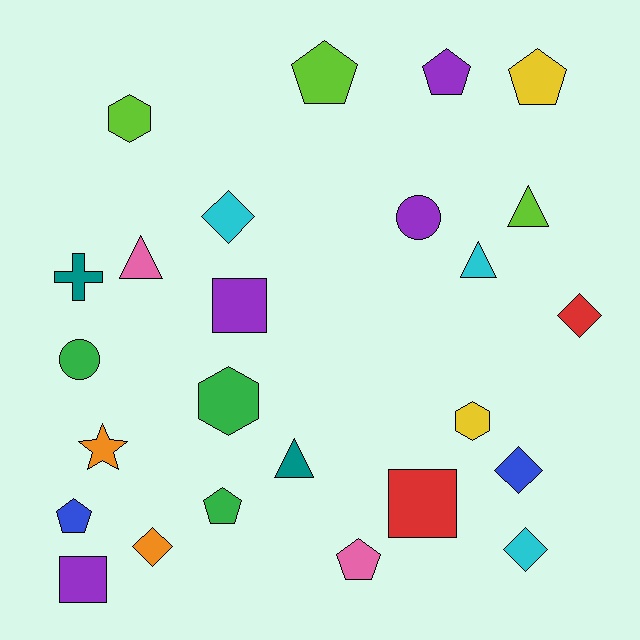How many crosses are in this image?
There is 1 cross.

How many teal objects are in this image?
There are 2 teal objects.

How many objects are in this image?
There are 25 objects.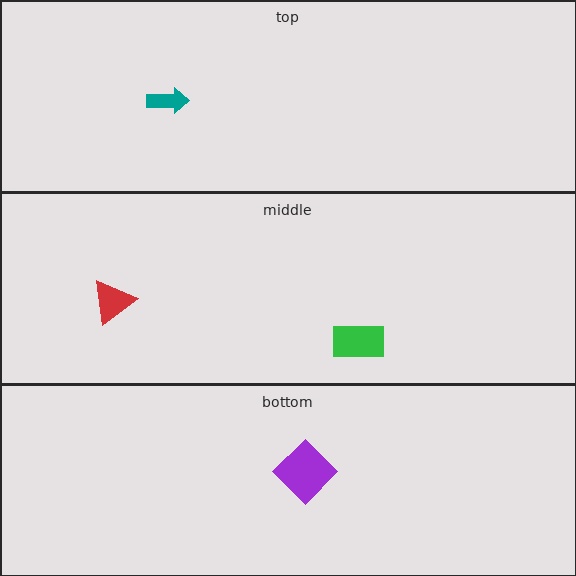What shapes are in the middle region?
The green rectangle, the red triangle.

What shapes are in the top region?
The teal arrow.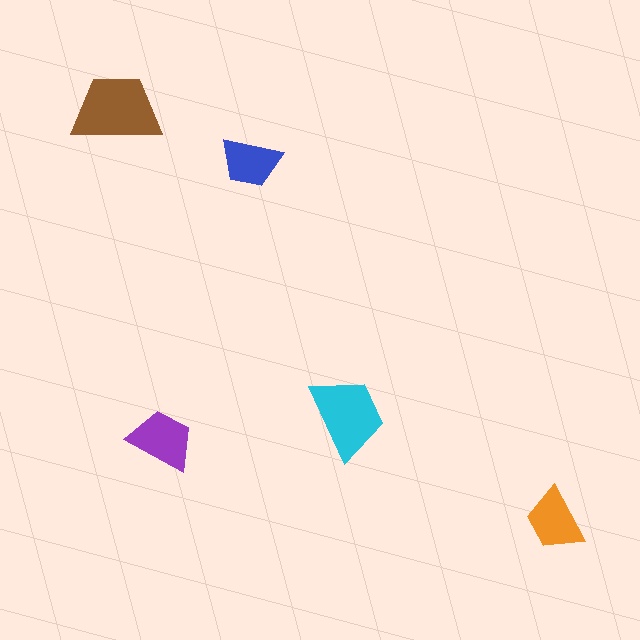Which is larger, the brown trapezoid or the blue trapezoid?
The brown one.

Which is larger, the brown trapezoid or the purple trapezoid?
The brown one.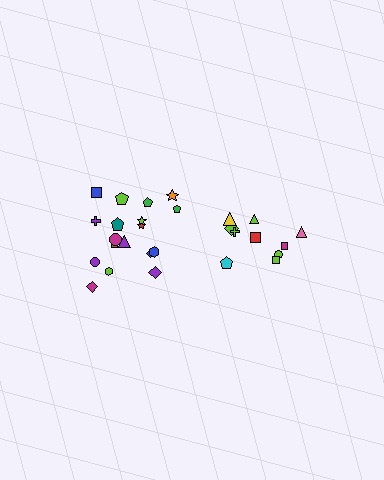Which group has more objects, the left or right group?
The left group.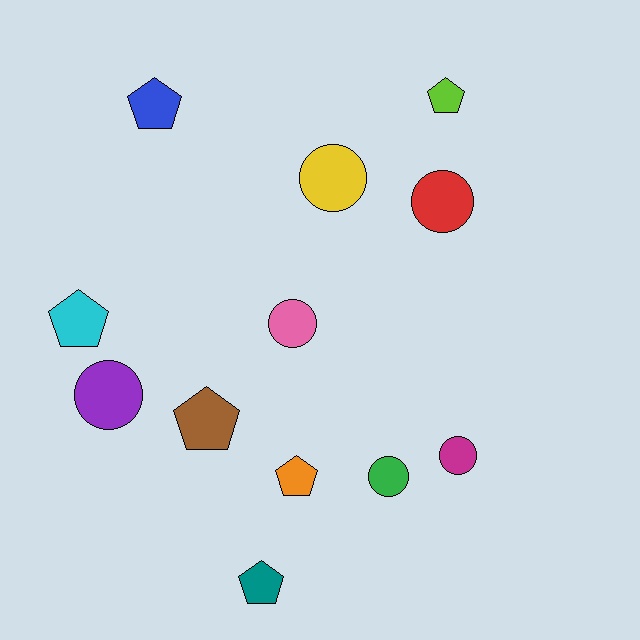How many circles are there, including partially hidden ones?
There are 6 circles.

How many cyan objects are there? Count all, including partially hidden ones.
There is 1 cyan object.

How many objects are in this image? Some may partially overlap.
There are 12 objects.